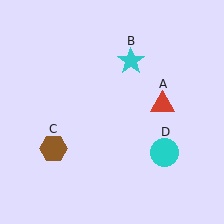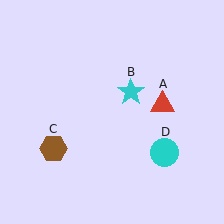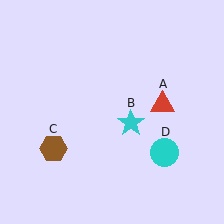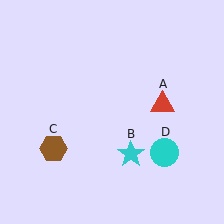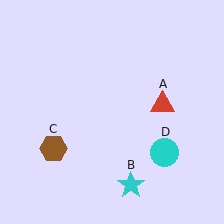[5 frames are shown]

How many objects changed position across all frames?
1 object changed position: cyan star (object B).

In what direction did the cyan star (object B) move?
The cyan star (object B) moved down.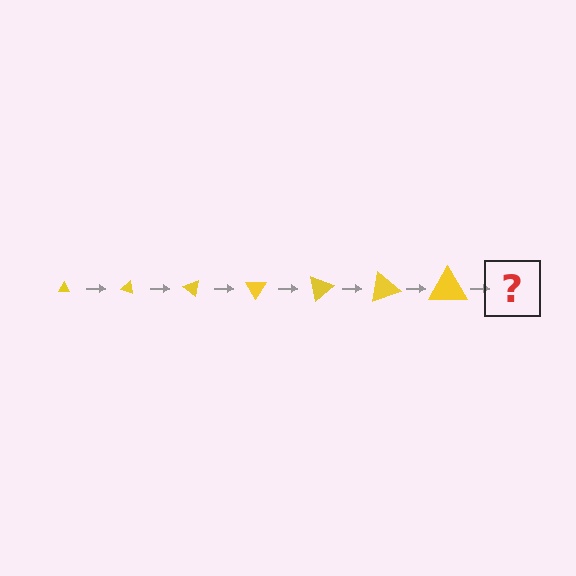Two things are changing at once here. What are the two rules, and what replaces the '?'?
The two rules are that the triangle grows larger each step and it rotates 20 degrees each step. The '?' should be a triangle, larger than the previous one and rotated 140 degrees from the start.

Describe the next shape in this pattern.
It should be a triangle, larger than the previous one and rotated 140 degrees from the start.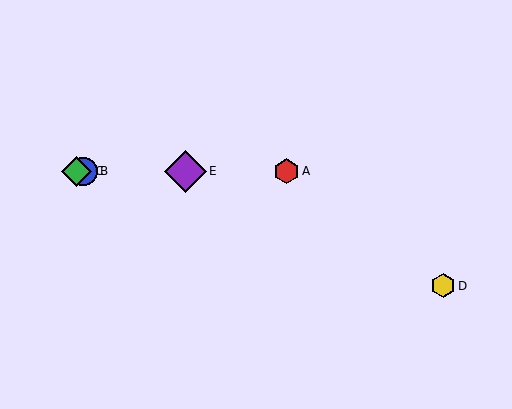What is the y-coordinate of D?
Object D is at y≈286.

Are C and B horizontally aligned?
Yes, both are at y≈171.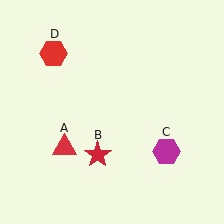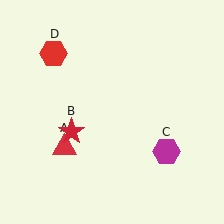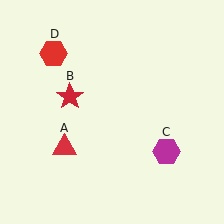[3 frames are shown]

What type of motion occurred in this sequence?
The red star (object B) rotated clockwise around the center of the scene.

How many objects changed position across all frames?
1 object changed position: red star (object B).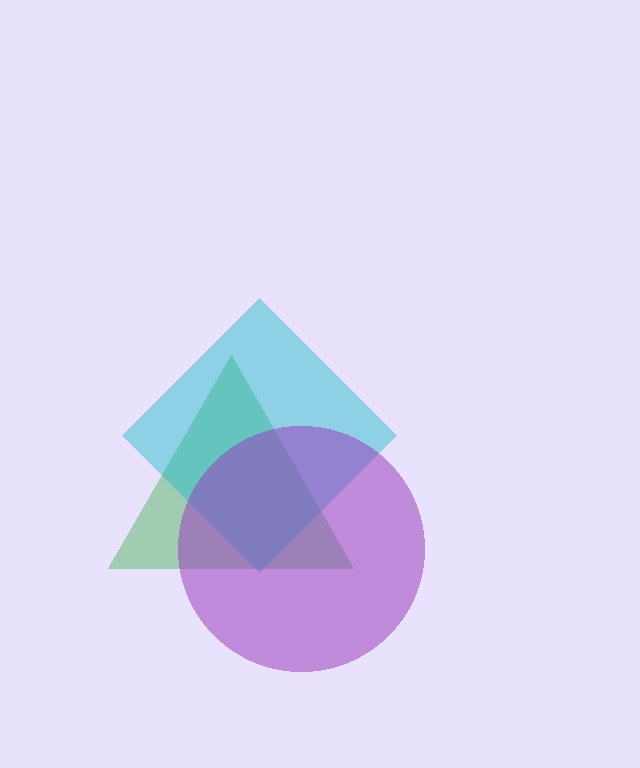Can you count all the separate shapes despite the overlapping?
Yes, there are 3 separate shapes.